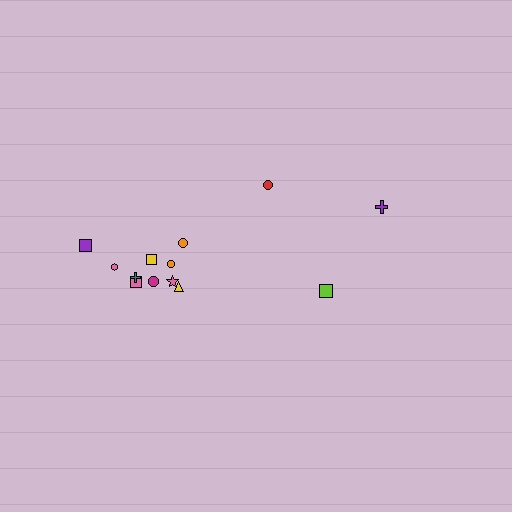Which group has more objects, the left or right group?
The left group.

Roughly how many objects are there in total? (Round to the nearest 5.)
Roughly 15 objects in total.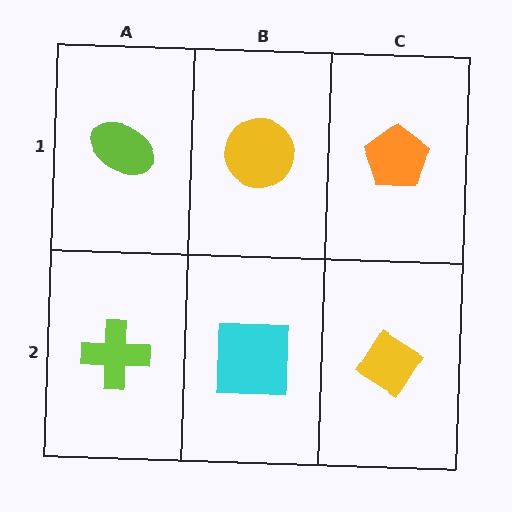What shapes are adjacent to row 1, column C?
A yellow diamond (row 2, column C), a yellow circle (row 1, column B).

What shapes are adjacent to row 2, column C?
An orange pentagon (row 1, column C), a cyan square (row 2, column B).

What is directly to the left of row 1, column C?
A yellow circle.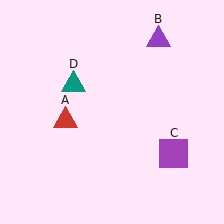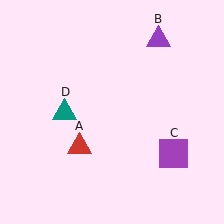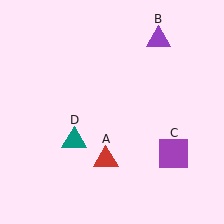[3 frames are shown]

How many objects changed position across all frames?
2 objects changed position: red triangle (object A), teal triangle (object D).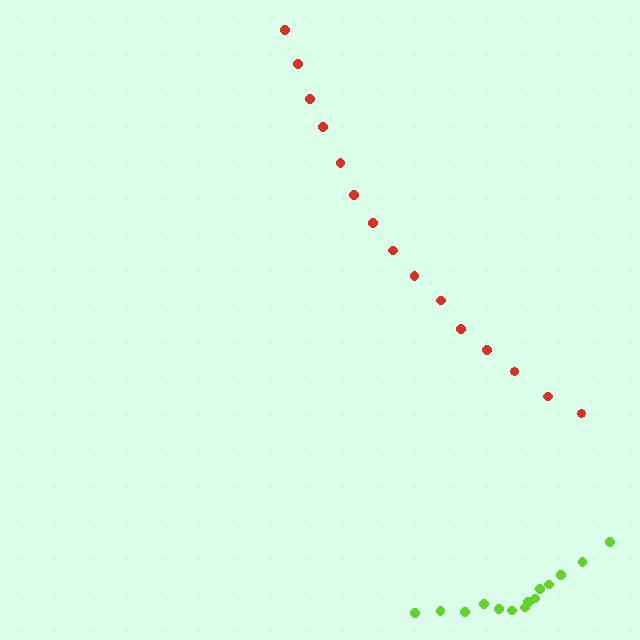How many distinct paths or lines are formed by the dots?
There are 2 distinct paths.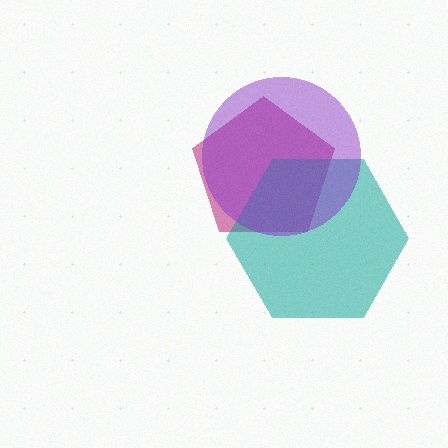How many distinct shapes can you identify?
There are 3 distinct shapes: a magenta pentagon, a teal hexagon, a purple circle.